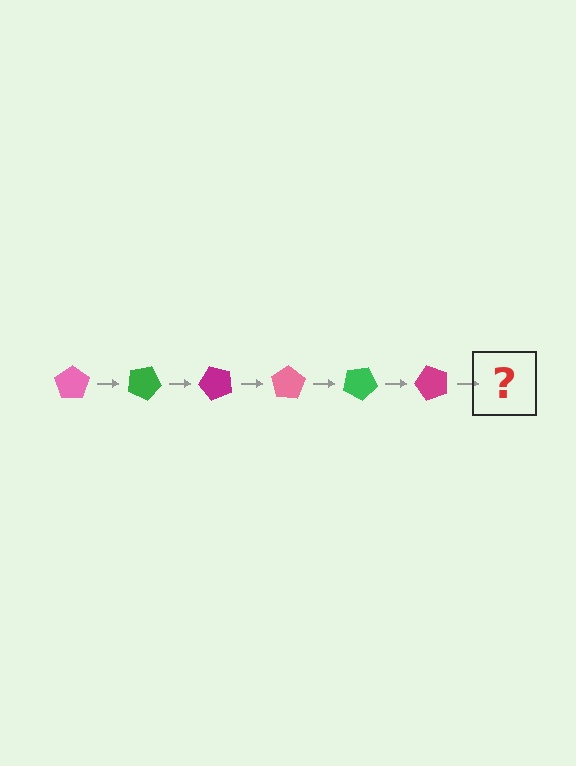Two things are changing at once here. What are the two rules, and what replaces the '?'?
The two rules are that it rotates 25 degrees each step and the color cycles through pink, green, and magenta. The '?' should be a pink pentagon, rotated 150 degrees from the start.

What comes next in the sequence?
The next element should be a pink pentagon, rotated 150 degrees from the start.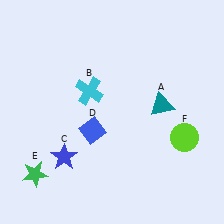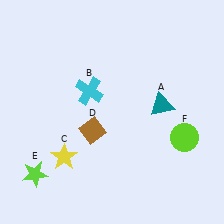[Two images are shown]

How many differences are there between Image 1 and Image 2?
There are 3 differences between the two images.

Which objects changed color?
C changed from blue to yellow. D changed from blue to brown. E changed from green to lime.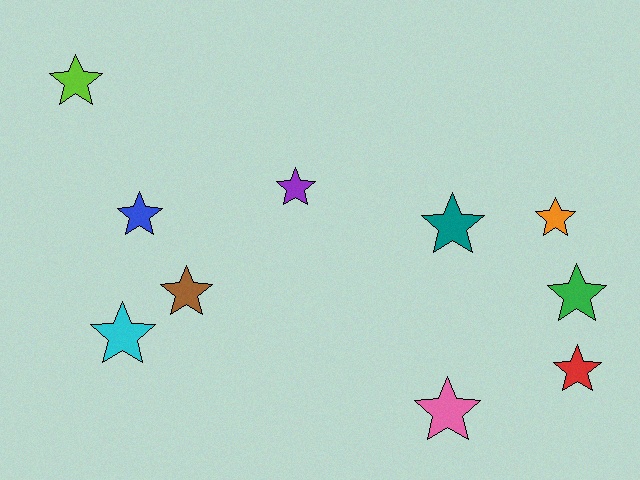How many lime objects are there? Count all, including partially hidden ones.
There is 1 lime object.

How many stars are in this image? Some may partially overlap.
There are 10 stars.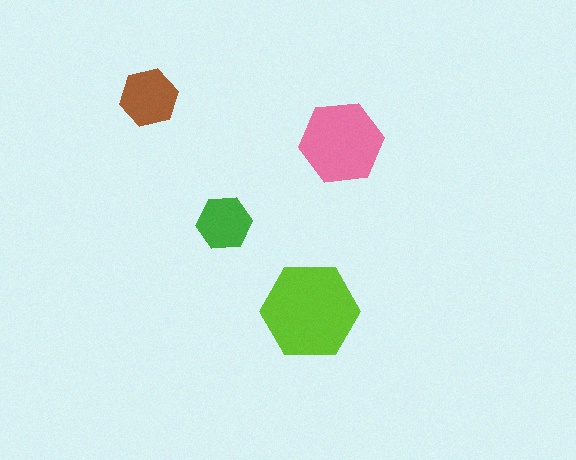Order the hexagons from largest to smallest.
the lime one, the pink one, the brown one, the green one.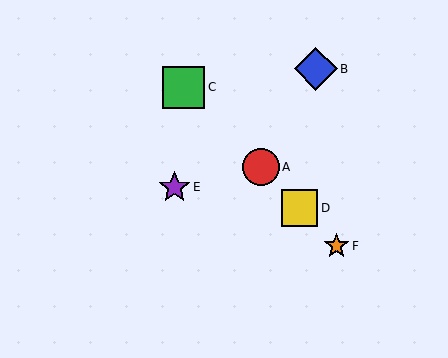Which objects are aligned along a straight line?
Objects A, C, D, F are aligned along a straight line.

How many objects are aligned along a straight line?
4 objects (A, C, D, F) are aligned along a straight line.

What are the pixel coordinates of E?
Object E is at (174, 187).